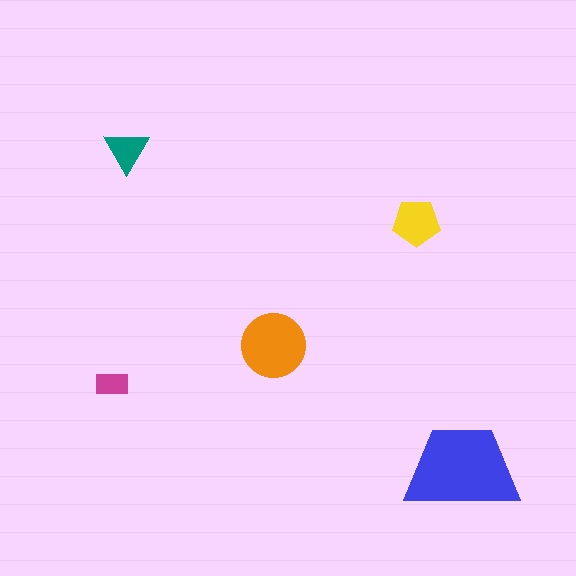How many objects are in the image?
There are 5 objects in the image.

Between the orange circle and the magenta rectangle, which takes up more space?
The orange circle.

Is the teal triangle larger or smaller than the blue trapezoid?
Smaller.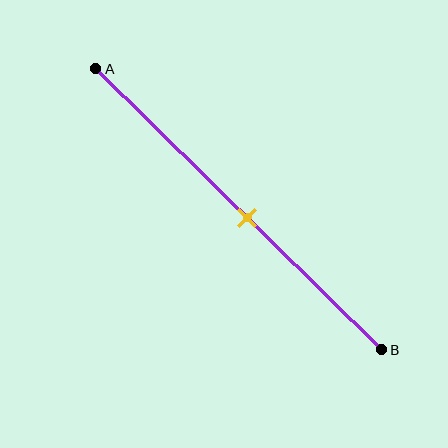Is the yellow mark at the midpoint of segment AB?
No, the mark is at about 55% from A, not at the 50% midpoint.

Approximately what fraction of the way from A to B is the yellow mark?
The yellow mark is approximately 55% of the way from A to B.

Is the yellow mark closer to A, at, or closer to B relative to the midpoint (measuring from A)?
The yellow mark is closer to point B than the midpoint of segment AB.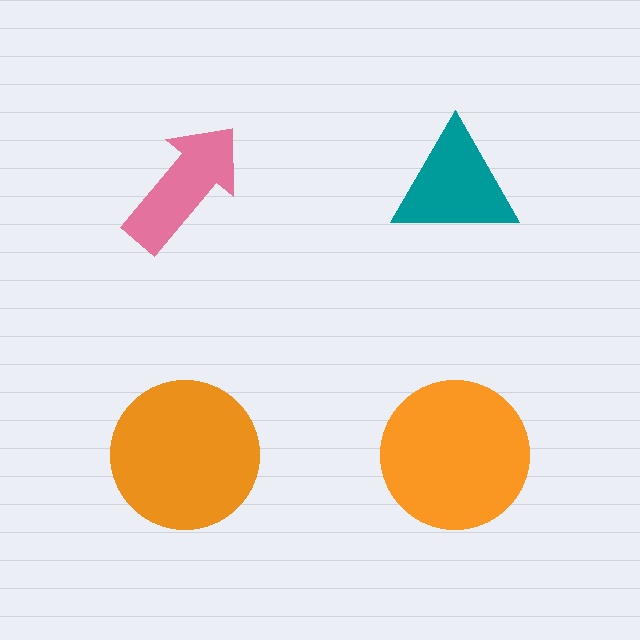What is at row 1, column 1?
A pink arrow.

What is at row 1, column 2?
A teal triangle.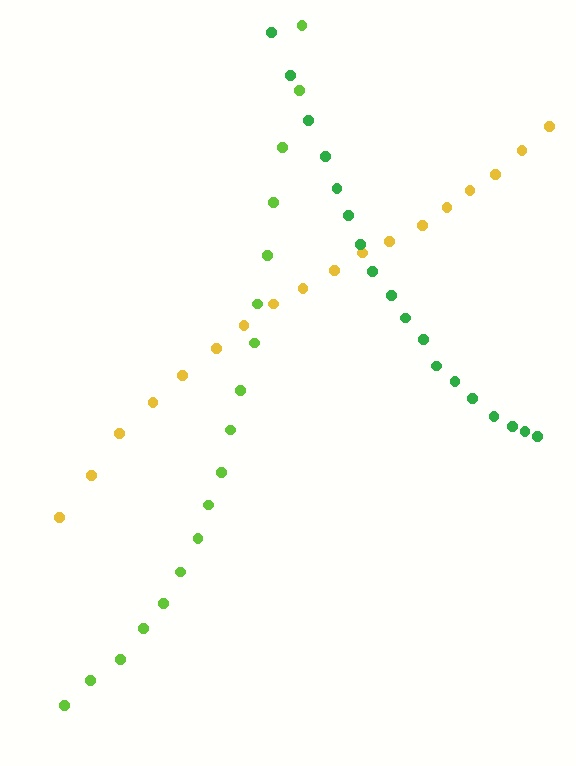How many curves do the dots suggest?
There are 3 distinct paths.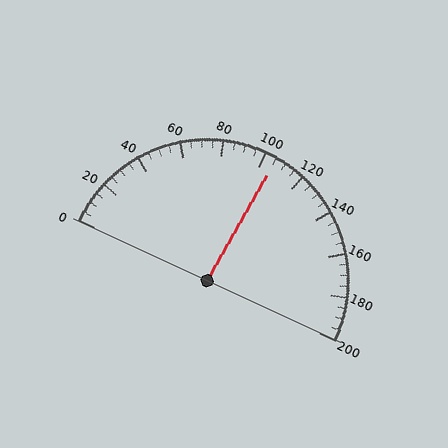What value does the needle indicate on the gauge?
The needle indicates approximately 105.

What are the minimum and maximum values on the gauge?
The gauge ranges from 0 to 200.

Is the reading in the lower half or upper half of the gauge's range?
The reading is in the upper half of the range (0 to 200).